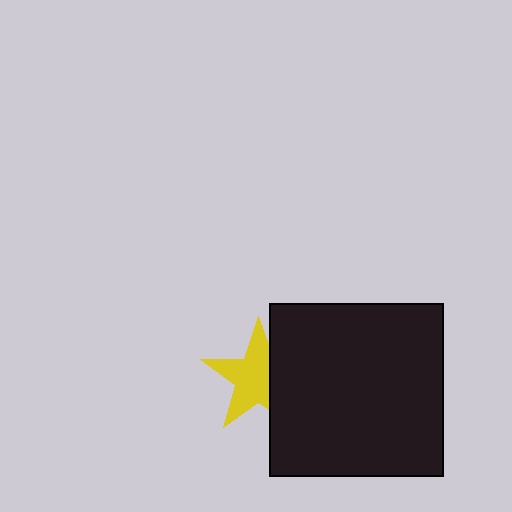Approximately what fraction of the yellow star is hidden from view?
Roughly 32% of the yellow star is hidden behind the black square.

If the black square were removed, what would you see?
You would see the complete yellow star.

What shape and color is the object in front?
The object in front is a black square.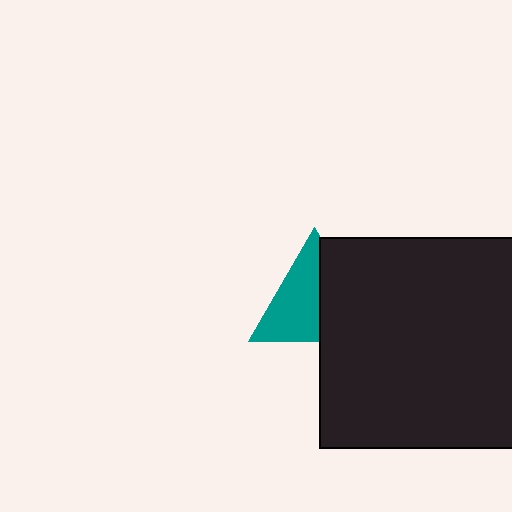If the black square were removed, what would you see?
You would see the complete teal triangle.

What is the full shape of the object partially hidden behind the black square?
The partially hidden object is a teal triangle.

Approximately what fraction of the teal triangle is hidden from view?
Roughly 43% of the teal triangle is hidden behind the black square.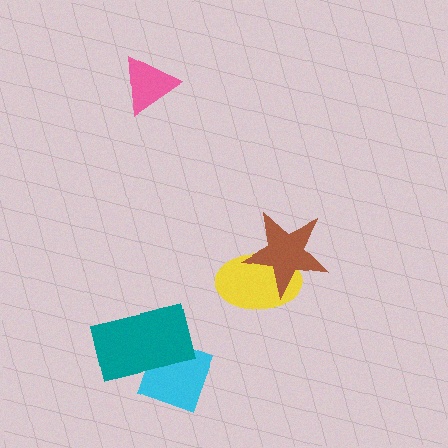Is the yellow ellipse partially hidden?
Yes, it is partially covered by another shape.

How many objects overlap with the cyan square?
1 object overlaps with the cyan square.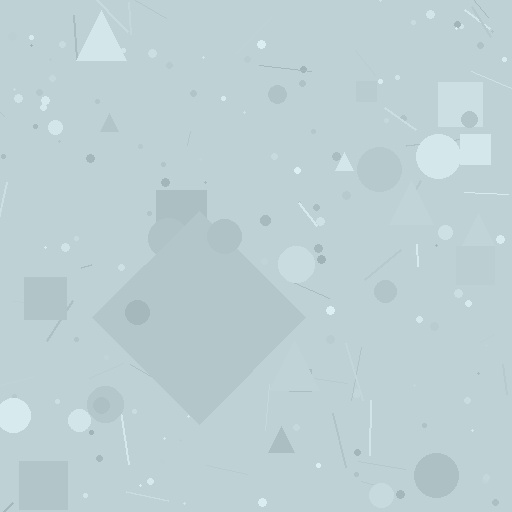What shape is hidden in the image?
A diamond is hidden in the image.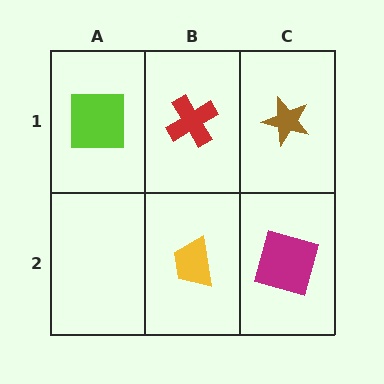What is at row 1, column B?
A red cross.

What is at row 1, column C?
A brown star.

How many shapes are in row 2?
2 shapes.